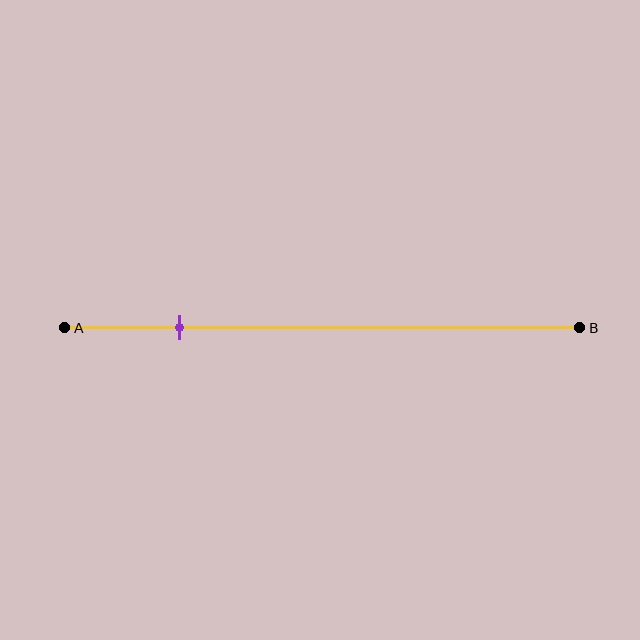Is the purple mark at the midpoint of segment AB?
No, the mark is at about 20% from A, not at the 50% midpoint.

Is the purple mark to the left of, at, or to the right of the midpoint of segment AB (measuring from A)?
The purple mark is to the left of the midpoint of segment AB.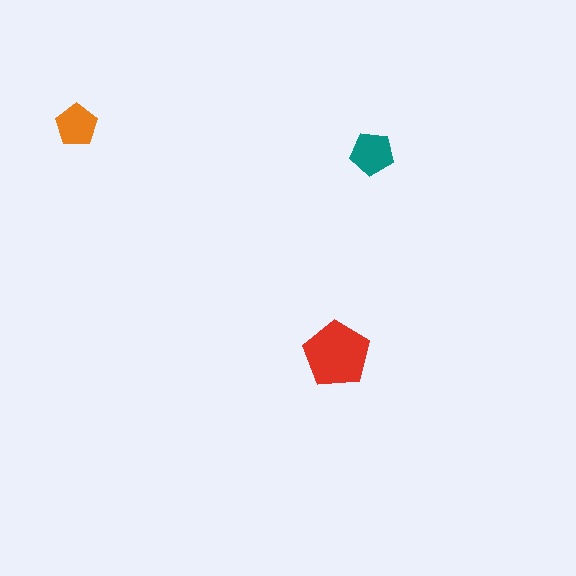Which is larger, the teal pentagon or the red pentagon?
The red one.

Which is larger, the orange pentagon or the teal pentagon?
The teal one.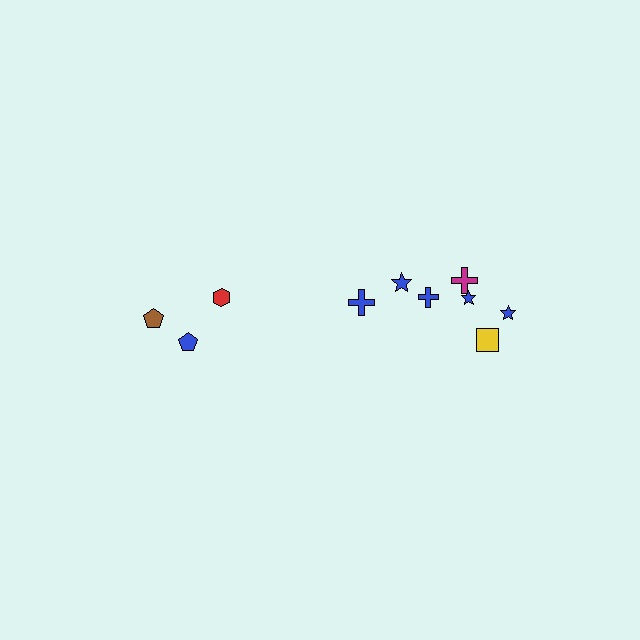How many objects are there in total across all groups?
There are 10 objects.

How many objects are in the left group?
There are 3 objects.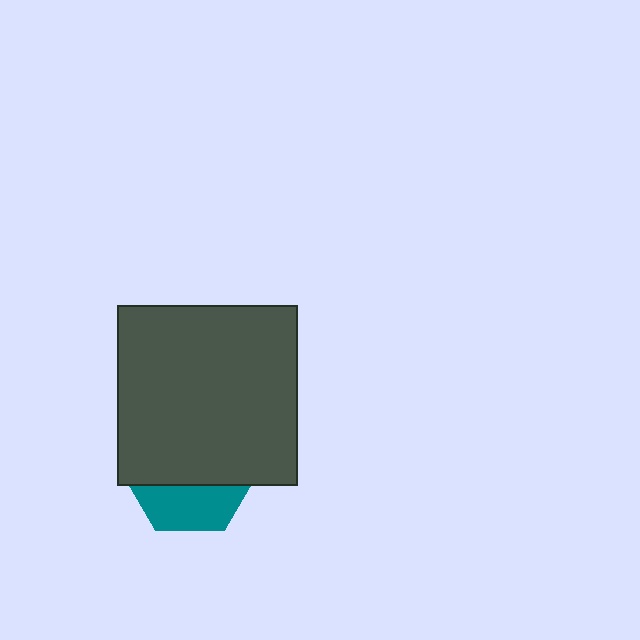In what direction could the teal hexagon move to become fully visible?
The teal hexagon could move down. That would shift it out from behind the dark gray square entirely.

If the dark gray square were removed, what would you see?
You would see the complete teal hexagon.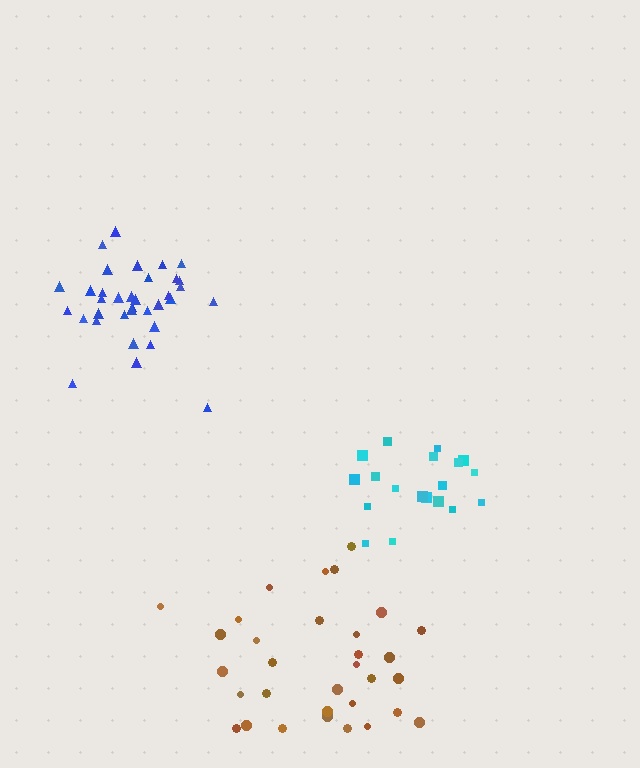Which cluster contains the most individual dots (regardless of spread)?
Blue (35).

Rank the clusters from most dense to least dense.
blue, cyan, brown.